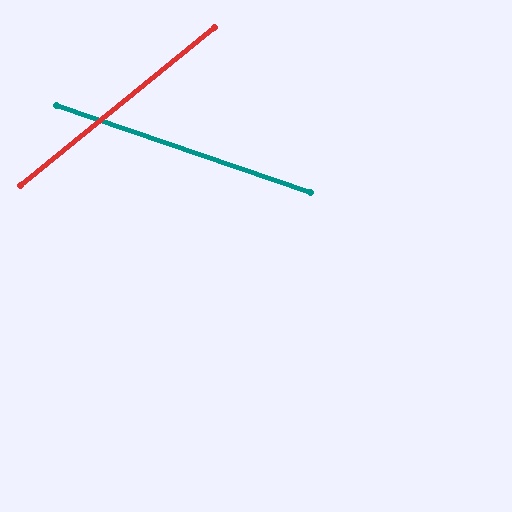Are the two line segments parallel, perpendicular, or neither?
Neither parallel nor perpendicular — they differ by about 58°.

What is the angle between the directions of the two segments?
Approximately 58 degrees.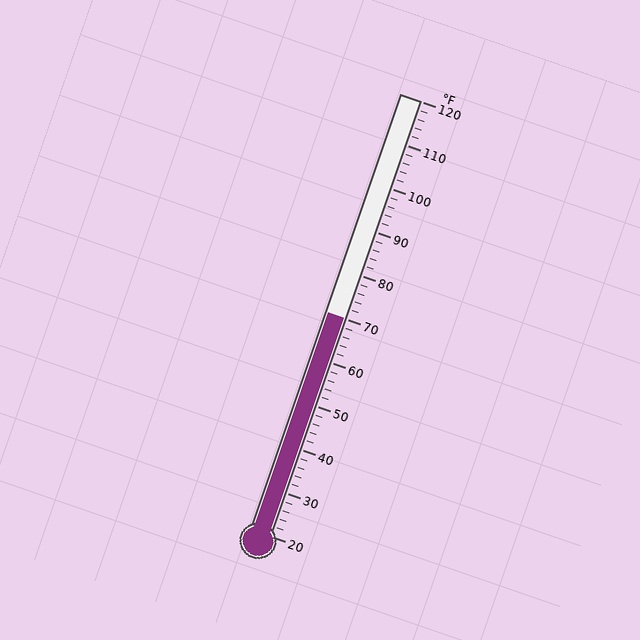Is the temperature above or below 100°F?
The temperature is below 100°F.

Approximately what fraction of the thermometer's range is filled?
The thermometer is filled to approximately 50% of its range.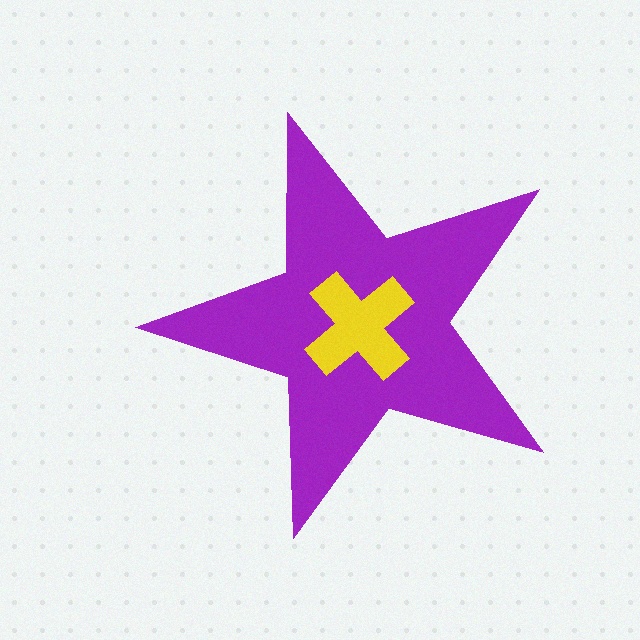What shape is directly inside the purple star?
The yellow cross.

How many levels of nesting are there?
2.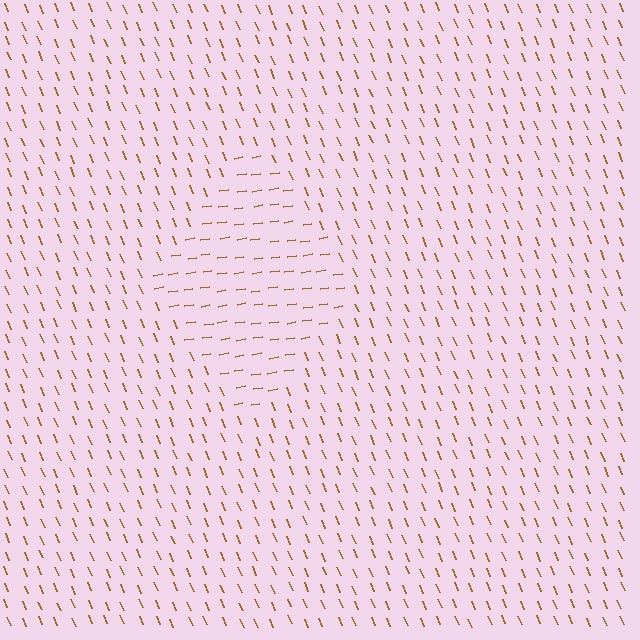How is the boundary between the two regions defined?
The boundary is defined purely by a change in line orientation (approximately 76 degrees difference). All lines are the same color and thickness.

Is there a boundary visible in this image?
Yes, there is a texture boundary formed by a change in line orientation.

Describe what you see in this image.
The image is filled with small brown line segments. A diamond region in the image has lines oriented differently from the surrounding lines, creating a visible texture boundary.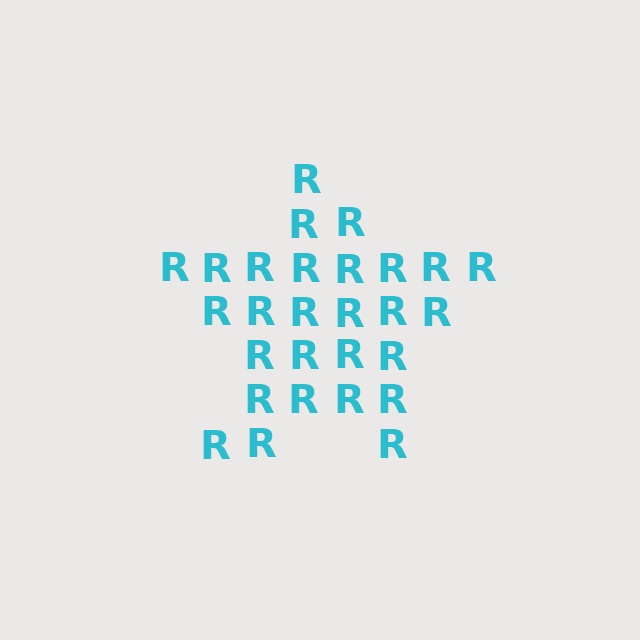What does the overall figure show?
The overall figure shows a star.